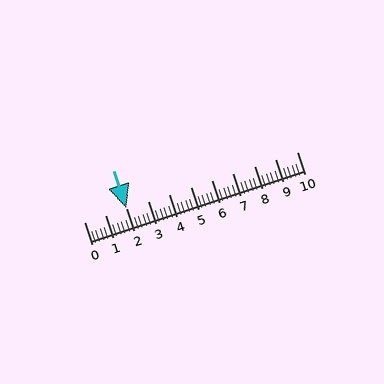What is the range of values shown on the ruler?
The ruler shows values from 0 to 10.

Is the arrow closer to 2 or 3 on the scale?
The arrow is closer to 2.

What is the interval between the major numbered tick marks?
The major tick marks are spaced 1 units apart.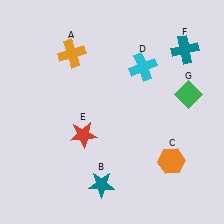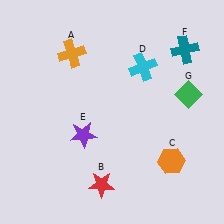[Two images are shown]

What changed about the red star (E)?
In Image 1, E is red. In Image 2, it changed to purple.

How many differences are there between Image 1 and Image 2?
There are 2 differences between the two images.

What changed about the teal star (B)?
In Image 1, B is teal. In Image 2, it changed to red.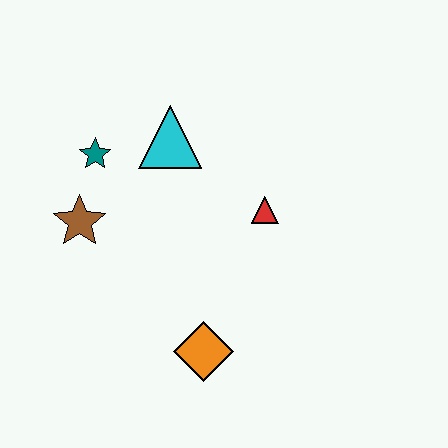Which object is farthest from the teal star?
The orange diamond is farthest from the teal star.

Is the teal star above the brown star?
Yes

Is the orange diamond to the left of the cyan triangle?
No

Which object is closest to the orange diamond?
The red triangle is closest to the orange diamond.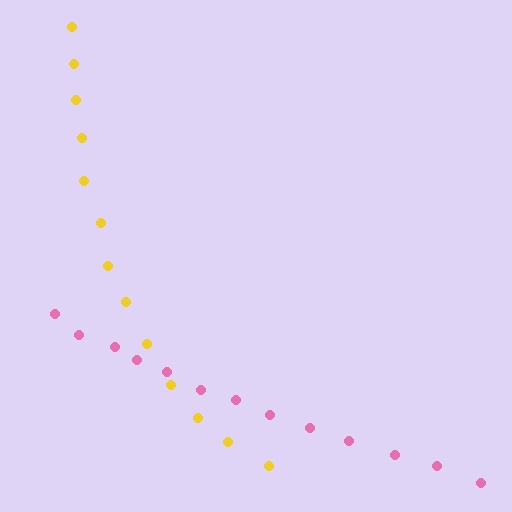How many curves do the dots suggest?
There are 2 distinct paths.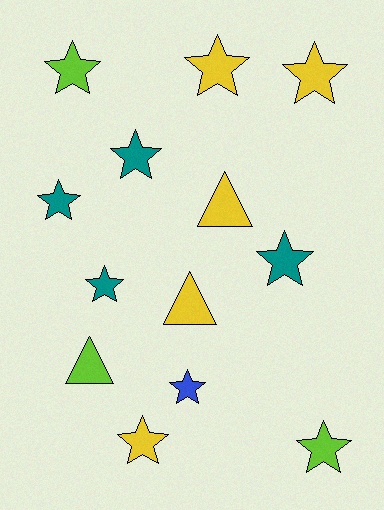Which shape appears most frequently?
Star, with 10 objects.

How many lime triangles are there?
There is 1 lime triangle.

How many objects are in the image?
There are 13 objects.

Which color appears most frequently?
Yellow, with 5 objects.